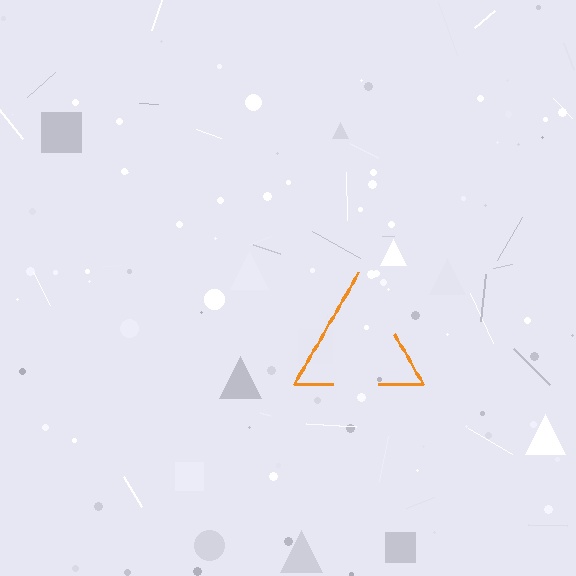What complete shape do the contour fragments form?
The contour fragments form a triangle.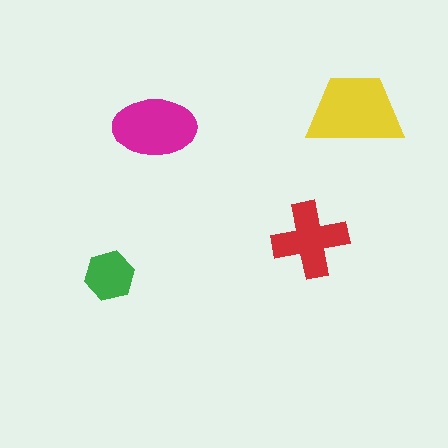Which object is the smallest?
The green hexagon.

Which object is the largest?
The yellow trapezoid.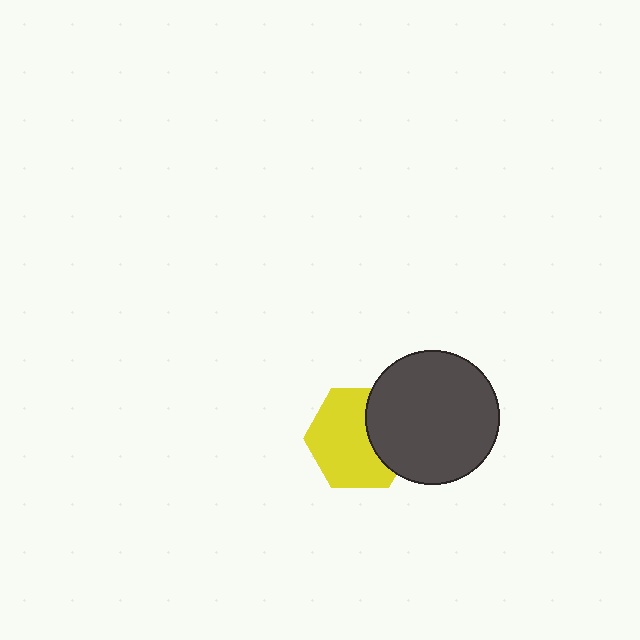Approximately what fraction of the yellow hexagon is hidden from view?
Roughly 33% of the yellow hexagon is hidden behind the dark gray circle.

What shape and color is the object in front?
The object in front is a dark gray circle.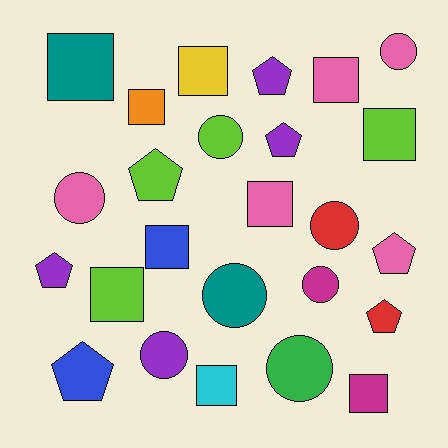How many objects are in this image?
There are 25 objects.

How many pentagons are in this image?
There are 7 pentagons.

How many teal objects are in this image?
There are 2 teal objects.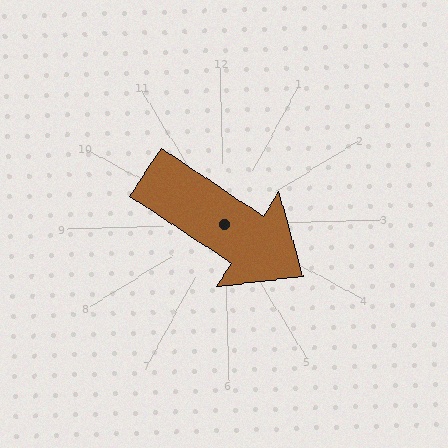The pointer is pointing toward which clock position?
Roughly 4 o'clock.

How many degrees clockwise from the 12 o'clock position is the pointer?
Approximately 125 degrees.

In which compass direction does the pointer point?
Southeast.